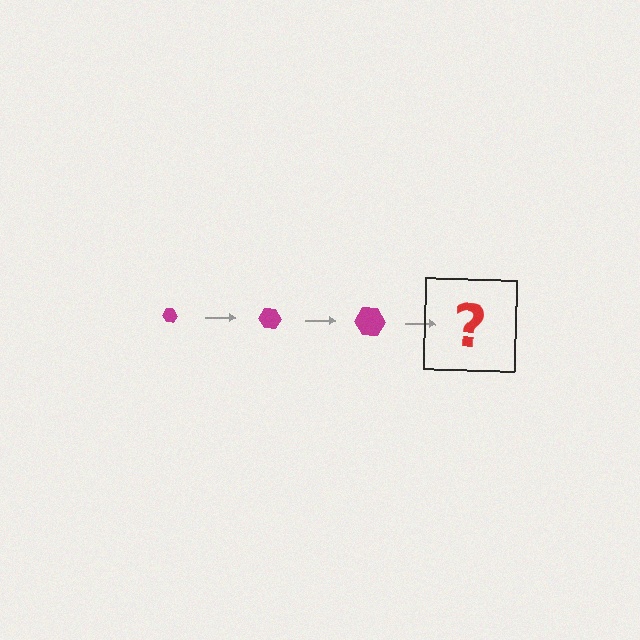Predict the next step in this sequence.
The next step is a magenta hexagon, larger than the previous one.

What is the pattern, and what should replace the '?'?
The pattern is that the hexagon gets progressively larger each step. The '?' should be a magenta hexagon, larger than the previous one.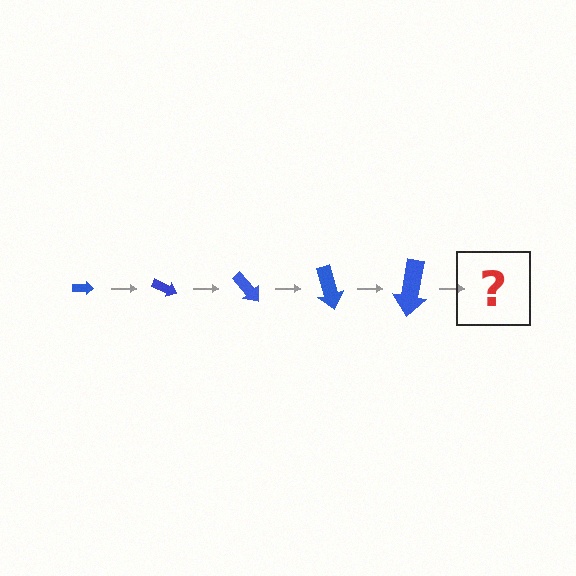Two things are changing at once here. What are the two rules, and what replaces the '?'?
The two rules are that the arrow grows larger each step and it rotates 25 degrees each step. The '?' should be an arrow, larger than the previous one and rotated 125 degrees from the start.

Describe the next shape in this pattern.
It should be an arrow, larger than the previous one and rotated 125 degrees from the start.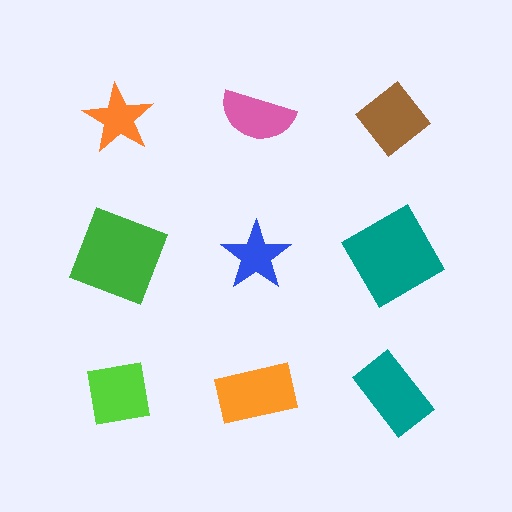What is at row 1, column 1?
An orange star.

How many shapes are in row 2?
3 shapes.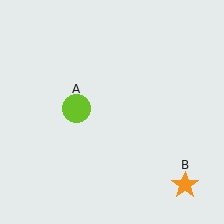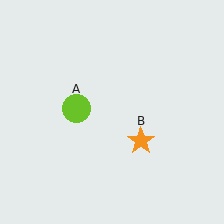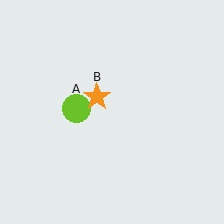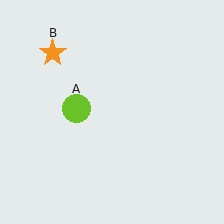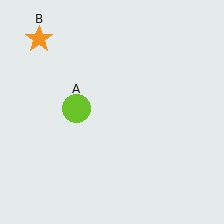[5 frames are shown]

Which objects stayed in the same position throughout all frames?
Lime circle (object A) remained stationary.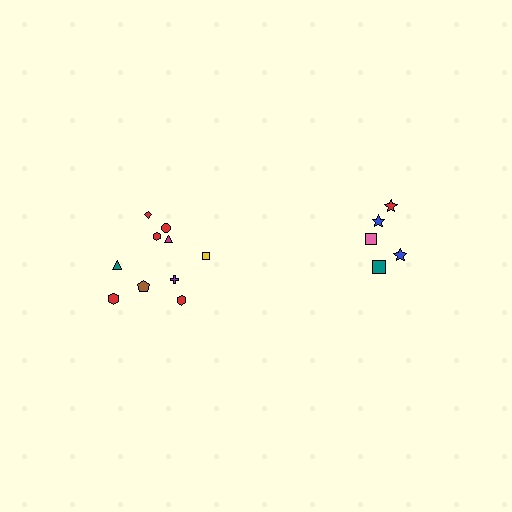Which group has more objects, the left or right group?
The left group.